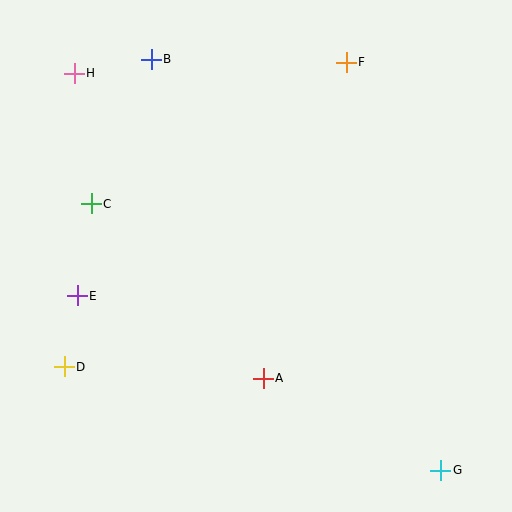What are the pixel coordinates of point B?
Point B is at (151, 59).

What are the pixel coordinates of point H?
Point H is at (74, 73).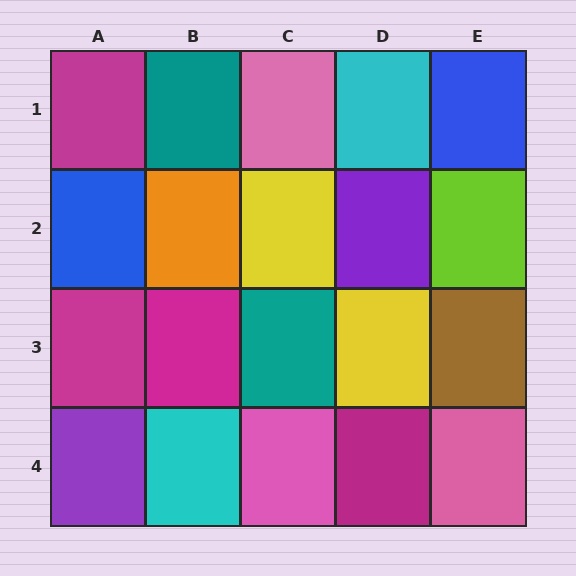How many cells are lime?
1 cell is lime.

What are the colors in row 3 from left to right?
Magenta, magenta, teal, yellow, brown.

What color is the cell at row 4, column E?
Pink.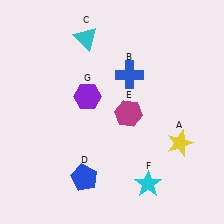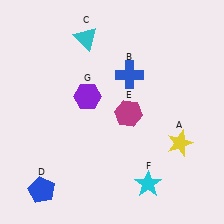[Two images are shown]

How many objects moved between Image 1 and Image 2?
1 object moved between the two images.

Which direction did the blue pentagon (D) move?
The blue pentagon (D) moved left.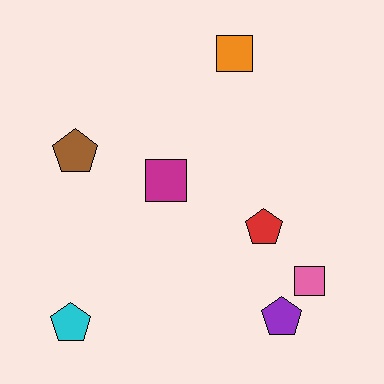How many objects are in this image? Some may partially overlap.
There are 7 objects.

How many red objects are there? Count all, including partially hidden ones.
There is 1 red object.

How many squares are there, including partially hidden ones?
There are 3 squares.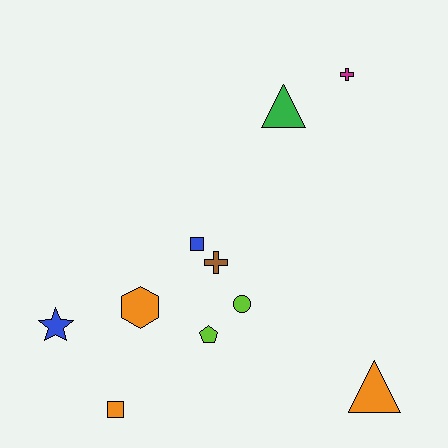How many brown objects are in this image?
There is 1 brown object.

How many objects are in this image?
There are 10 objects.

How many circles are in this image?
There is 1 circle.